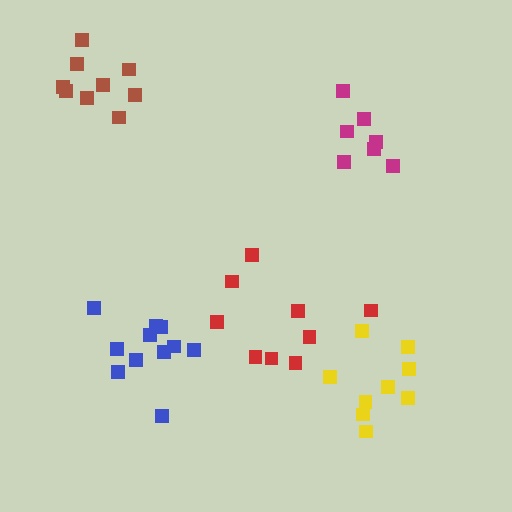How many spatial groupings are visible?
There are 5 spatial groupings.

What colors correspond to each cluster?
The clusters are colored: magenta, blue, brown, yellow, red.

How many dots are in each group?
Group 1: 7 dots, Group 2: 11 dots, Group 3: 9 dots, Group 4: 9 dots, Group 5: 9 dots (45 total).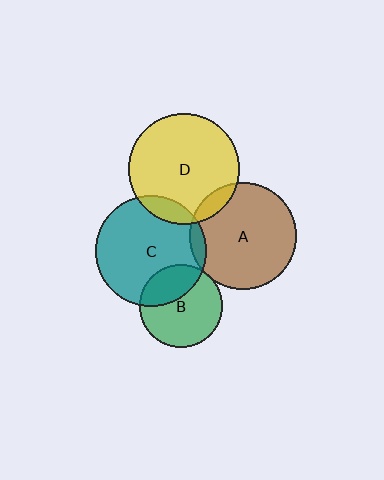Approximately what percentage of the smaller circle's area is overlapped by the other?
Approximately 10%.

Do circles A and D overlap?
Yes.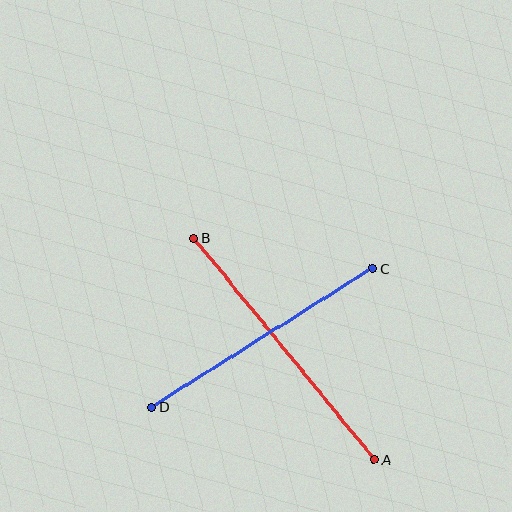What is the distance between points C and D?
The distance is approximately 261 pixels.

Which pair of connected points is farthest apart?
Points A and B are farthest apart.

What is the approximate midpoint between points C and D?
The midpoint is at approximately (262, 338) pixels.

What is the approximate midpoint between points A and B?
The midpoint is at approximately (284, 349) pixels.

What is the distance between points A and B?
The distance is approximately 285 pixels.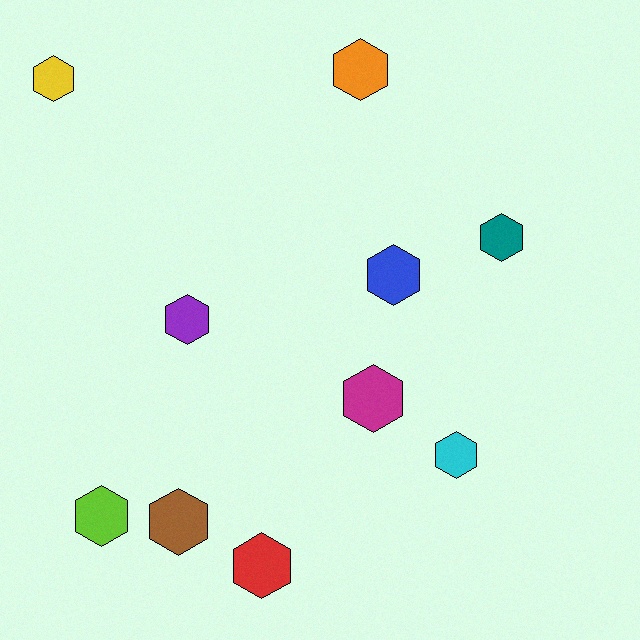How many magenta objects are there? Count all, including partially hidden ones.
There is 1 magenta object.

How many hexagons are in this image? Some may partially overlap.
There are 10 hexagons.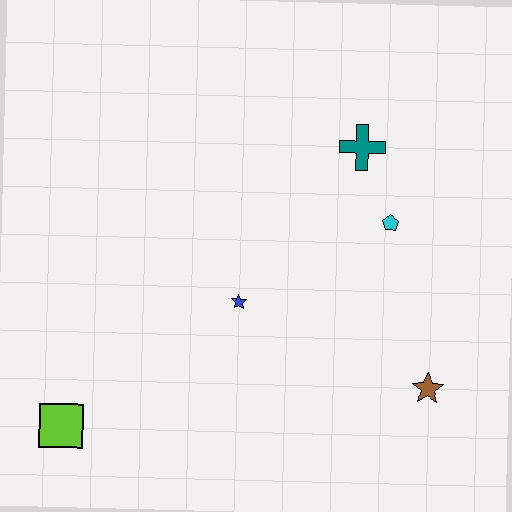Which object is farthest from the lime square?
The teal cross is farthest from the lime square.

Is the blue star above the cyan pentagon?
No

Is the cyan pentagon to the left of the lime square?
No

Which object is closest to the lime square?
The blue star is closest to the lime square.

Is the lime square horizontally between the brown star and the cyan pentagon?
No